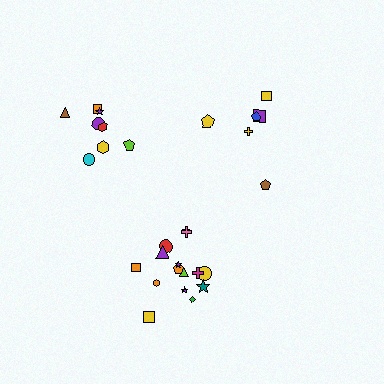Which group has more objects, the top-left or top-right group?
The top-left group.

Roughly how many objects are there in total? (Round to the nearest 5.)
Roughly 30 objects in total.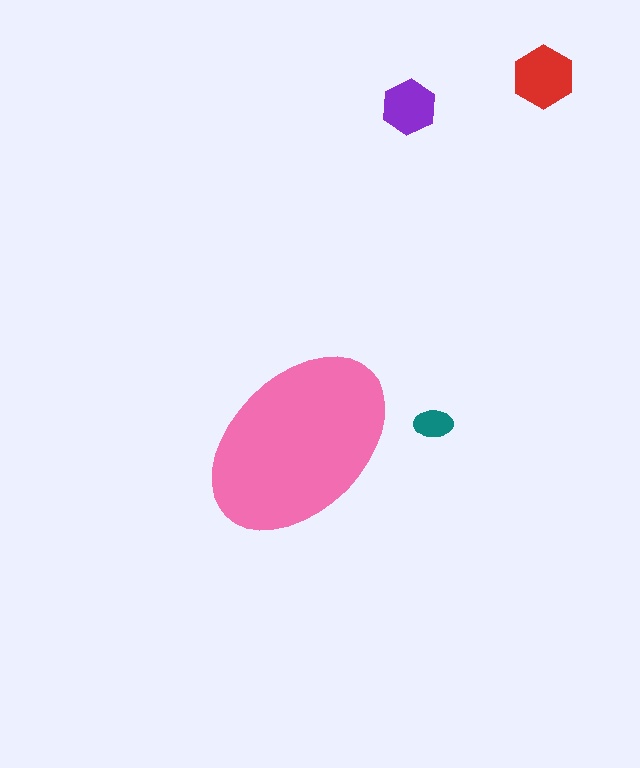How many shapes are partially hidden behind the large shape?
0 shapes are partially hidden.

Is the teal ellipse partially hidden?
No, the teal ellipse is fully visible.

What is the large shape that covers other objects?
A pink ellipse.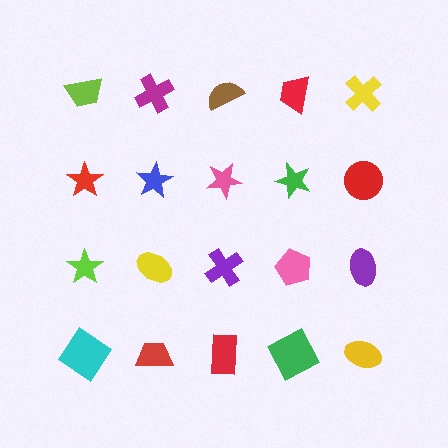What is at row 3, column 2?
A yellow ellipse.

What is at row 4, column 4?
A green square.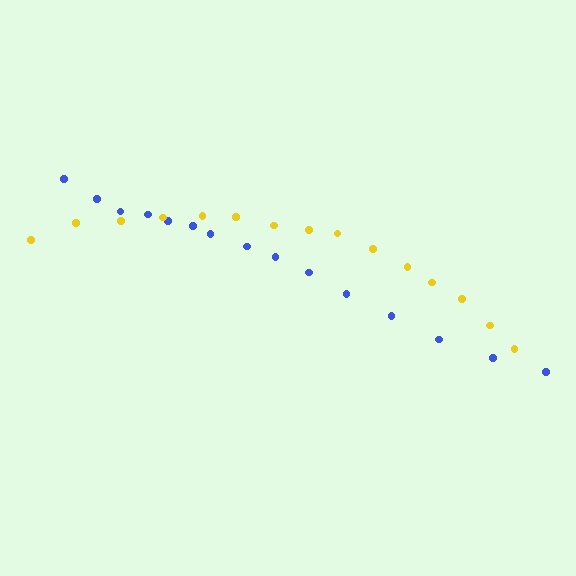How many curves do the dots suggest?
There are 2 distinct paths.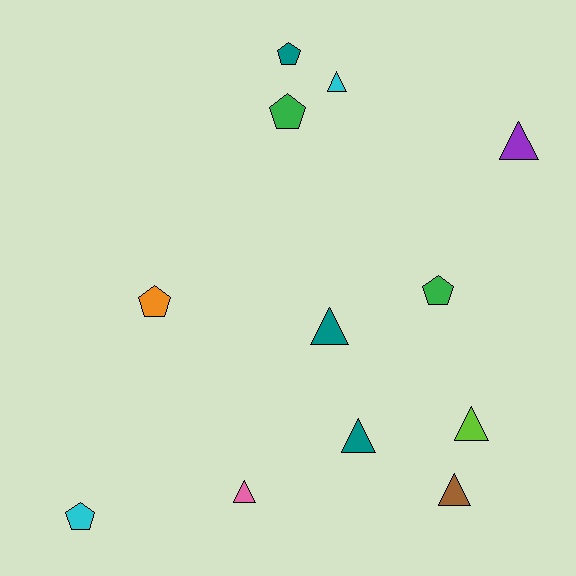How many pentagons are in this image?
There are 5 pentagons.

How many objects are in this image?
There are 12 objects.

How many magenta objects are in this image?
There are no magenta objects.